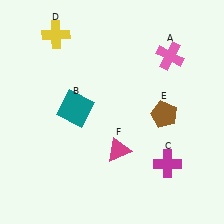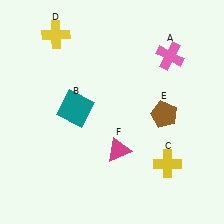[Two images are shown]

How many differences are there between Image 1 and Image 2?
There is 1 difference between the two images.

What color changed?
The cross (C) changed from magenta in Image 1 to yellow in Image 2.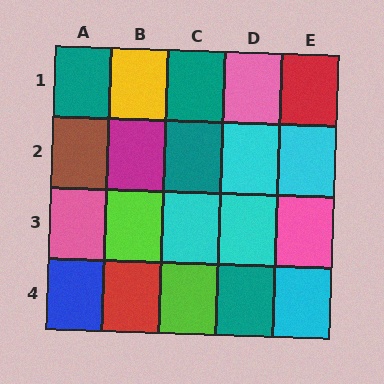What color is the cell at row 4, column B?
Red.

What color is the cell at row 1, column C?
Teal.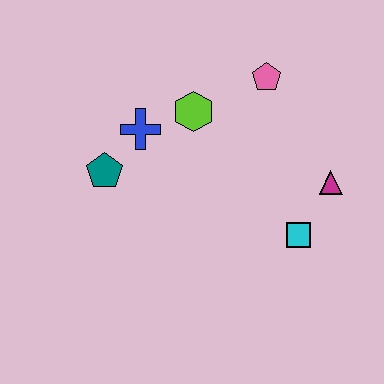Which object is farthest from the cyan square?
The teal pentagon is farthest from the cyan square.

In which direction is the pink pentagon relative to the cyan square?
The pink pentagon is above the cyan square.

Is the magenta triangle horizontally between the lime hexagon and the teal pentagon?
No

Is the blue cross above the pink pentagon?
No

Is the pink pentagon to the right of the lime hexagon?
Yes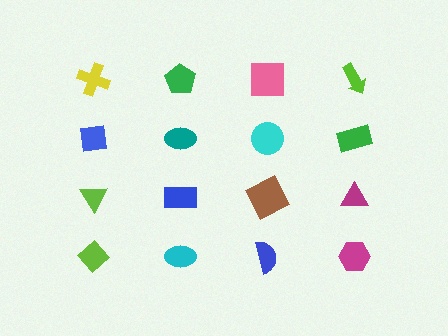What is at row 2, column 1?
A blue square.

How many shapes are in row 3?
4 shapes.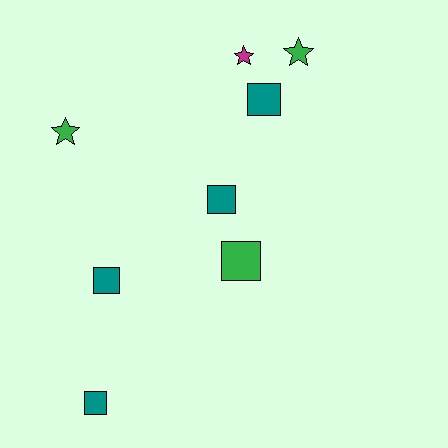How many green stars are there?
There are 2 green stars.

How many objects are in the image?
There are 8 objects.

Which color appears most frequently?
Teal, with 4 objects.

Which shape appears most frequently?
Square, with 5 objects.